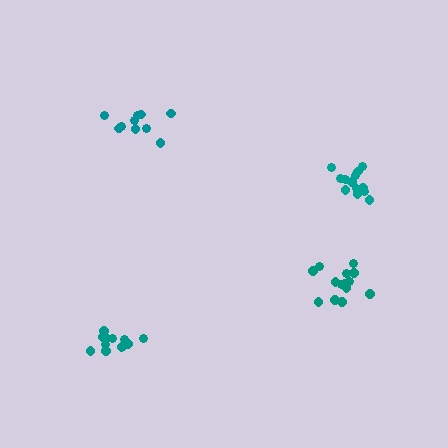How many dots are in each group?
Group 1: 13 dots, Group 2: 10 dots, Group 3: 12 dots, Group 4: 14 dots (49 total).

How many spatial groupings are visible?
There are 4 spatial groupings.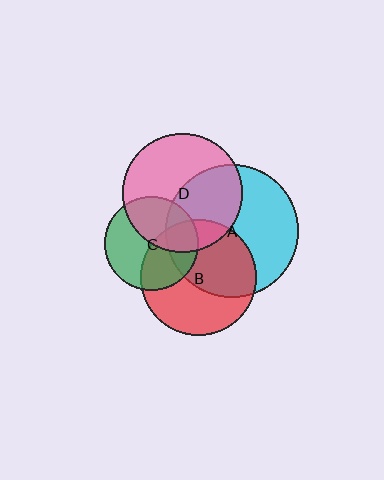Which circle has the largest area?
Circle A (cyan).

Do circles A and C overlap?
Yes.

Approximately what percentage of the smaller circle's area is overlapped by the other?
Approximately 25%.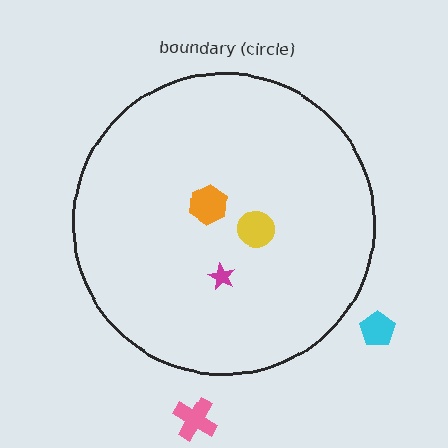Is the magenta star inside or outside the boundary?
Inside.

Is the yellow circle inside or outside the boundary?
Inside.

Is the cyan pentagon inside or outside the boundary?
Outside.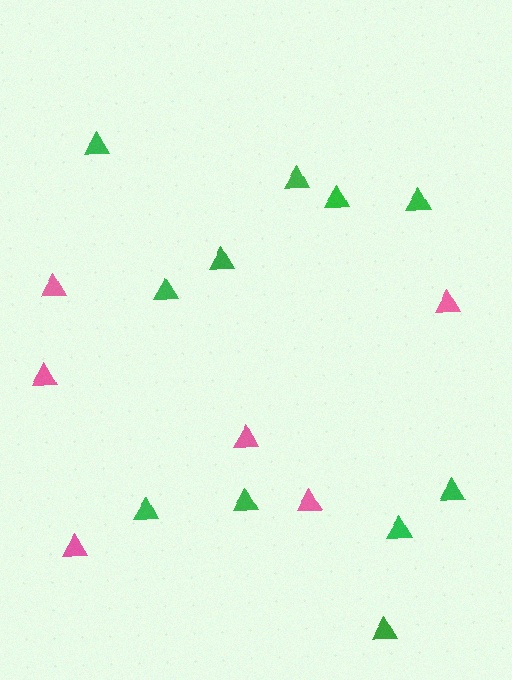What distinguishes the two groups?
There are 2 groups: one group of pink triangles (6) and one group of green triangles (11).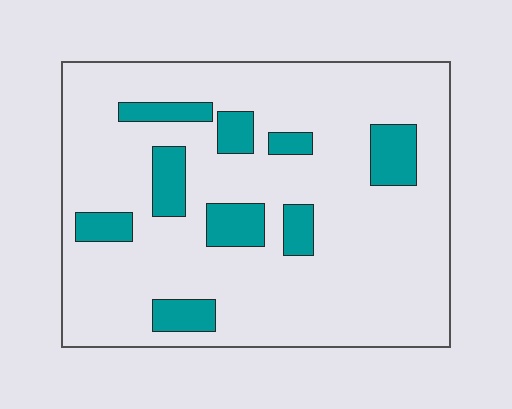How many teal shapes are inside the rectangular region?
9.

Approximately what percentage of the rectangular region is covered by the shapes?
Approximately 15%.